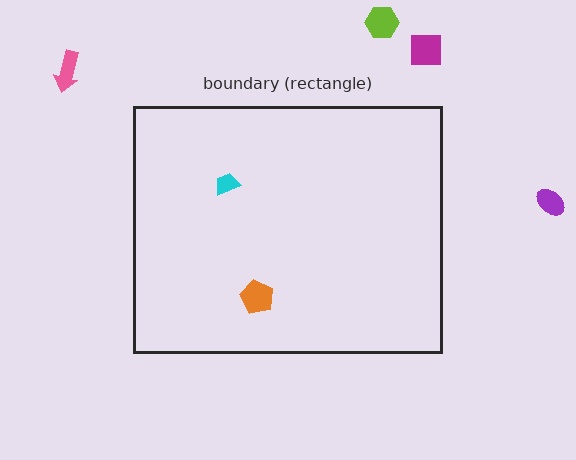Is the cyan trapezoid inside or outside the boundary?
Inside.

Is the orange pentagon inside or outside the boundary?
Inside.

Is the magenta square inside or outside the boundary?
Outside.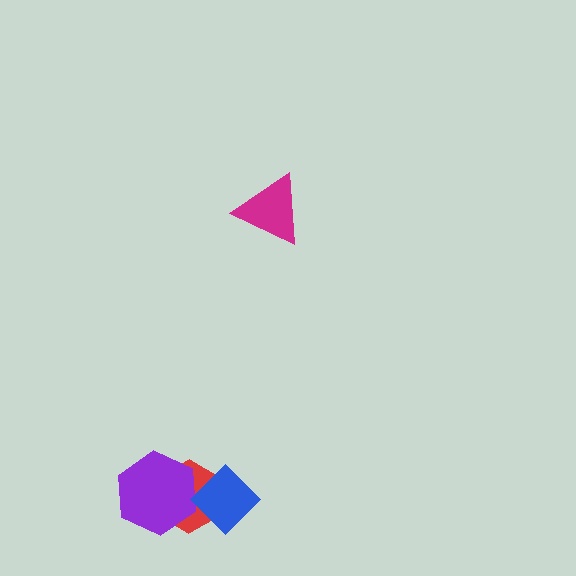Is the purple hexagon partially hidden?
Yes, it is partially covered by another shape.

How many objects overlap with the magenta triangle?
0 objects overlap with the magenta triangle.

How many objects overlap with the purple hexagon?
2 objects overlap with the purple hexagon.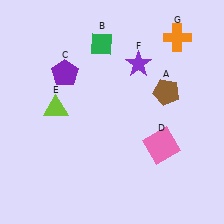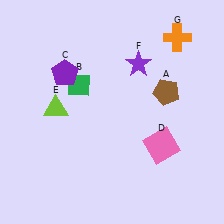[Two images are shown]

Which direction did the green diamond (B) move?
The green diamond (B) moved down.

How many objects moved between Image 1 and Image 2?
1 object moved between the two images.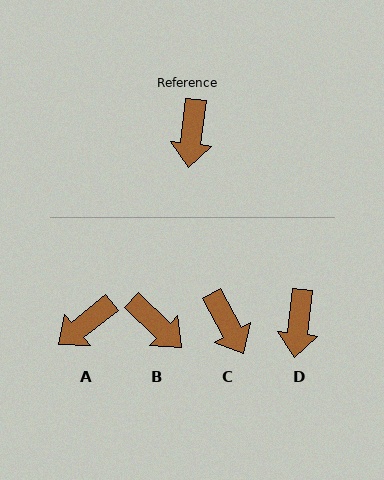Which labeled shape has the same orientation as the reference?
D.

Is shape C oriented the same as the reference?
No, it is off by about 35 degrees.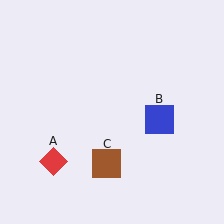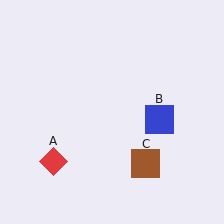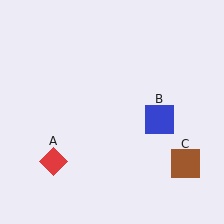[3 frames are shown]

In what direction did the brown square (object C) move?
The brown square (object C) moved right.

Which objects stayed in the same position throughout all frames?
Red diamond (object A) and blue square (object B) remained stationary.